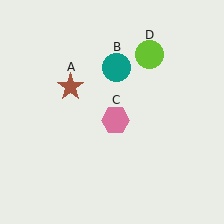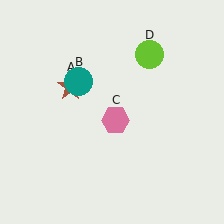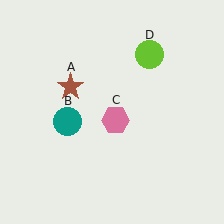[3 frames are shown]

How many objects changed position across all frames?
1 object changed position: teal circle (object B).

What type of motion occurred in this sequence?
The teal circle (object B) rotated counterclockwise around the center of the scene.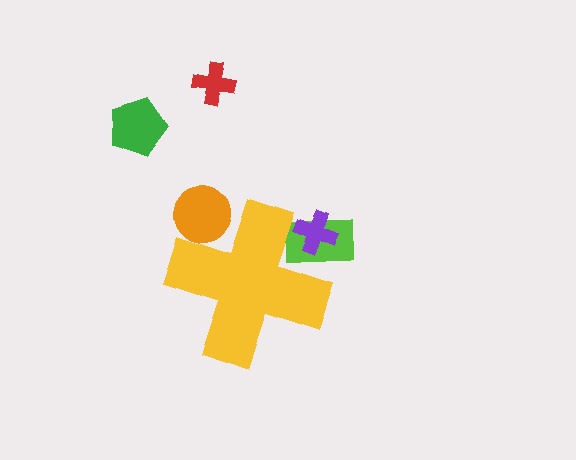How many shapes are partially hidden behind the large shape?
3 shapes are partially hidden.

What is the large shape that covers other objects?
A yellow cross.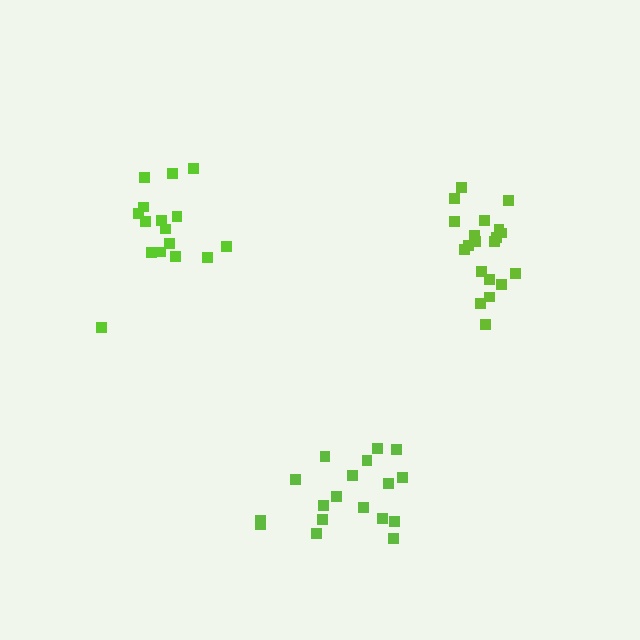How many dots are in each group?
Group 1: 20 dots, Group 2: 18 dots, Group 3: 16 dots (54 total).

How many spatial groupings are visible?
There are 3 spatial groupings.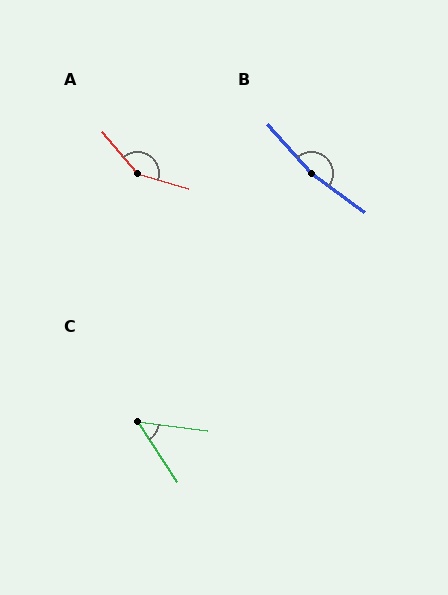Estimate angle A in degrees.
Approximately 146 degrees.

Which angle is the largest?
B, at approximately 167 degrees.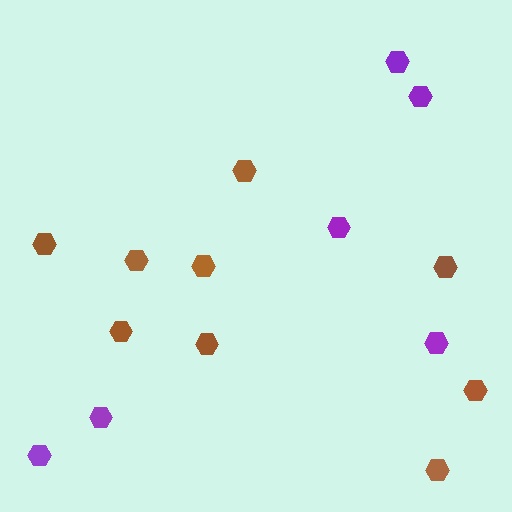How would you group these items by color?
There are 2 groups: one group of purple hexagons (6) and one group of brown hexagons (9).